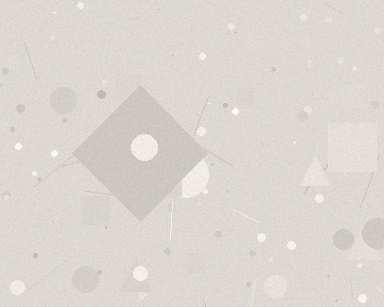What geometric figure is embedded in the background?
A diamond is embedded in the background.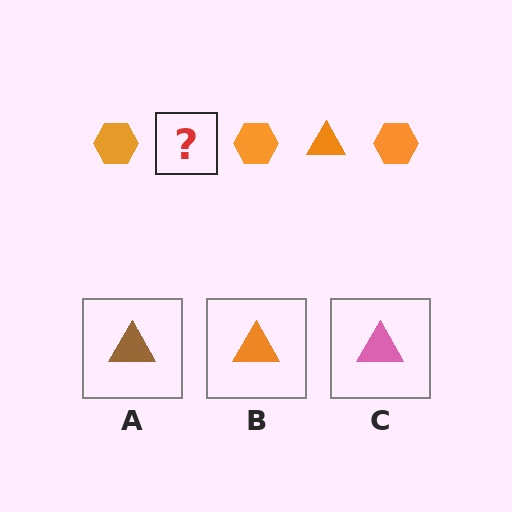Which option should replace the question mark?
Option B.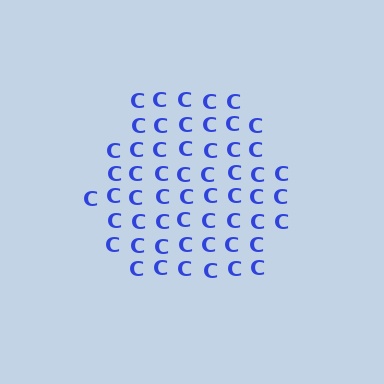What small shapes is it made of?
It is made of small letter C's.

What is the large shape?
The large shape is a hexagon.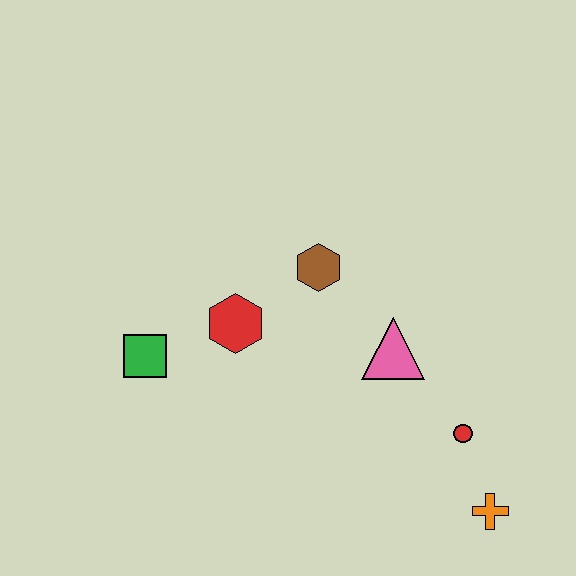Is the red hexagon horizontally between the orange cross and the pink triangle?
No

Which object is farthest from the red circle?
The green square is farthest from the red circle.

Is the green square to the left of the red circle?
Yes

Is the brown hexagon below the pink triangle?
No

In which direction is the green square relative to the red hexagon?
The green square is to the left of the red hexagon.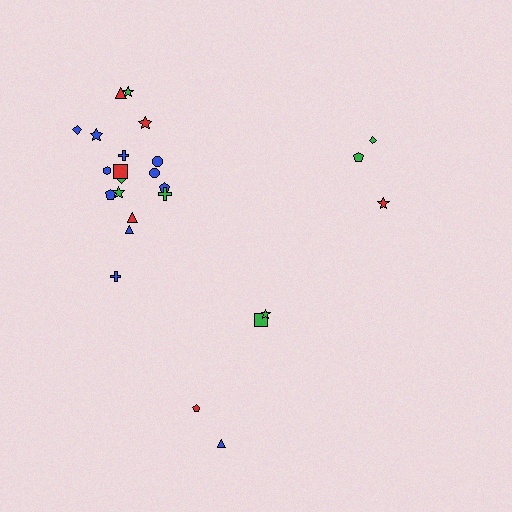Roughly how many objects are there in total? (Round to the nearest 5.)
Roughly 25 objects in total.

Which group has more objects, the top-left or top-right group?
The top-left group.